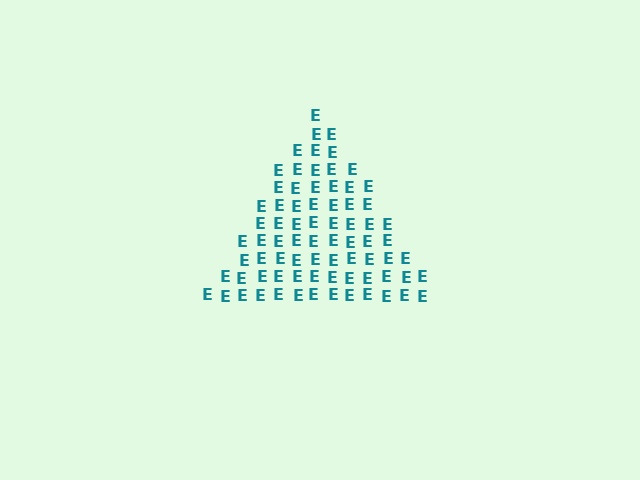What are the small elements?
The small elements are letter E's.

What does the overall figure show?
The overall figure shows a triangle.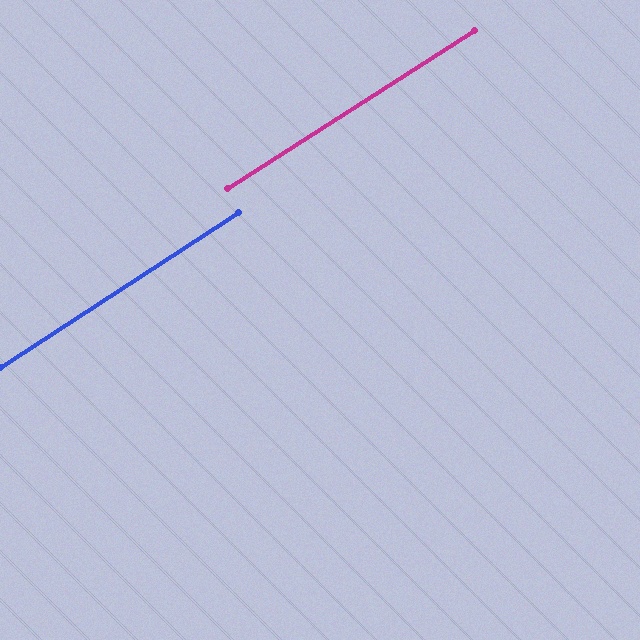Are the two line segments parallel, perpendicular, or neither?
Parallel — their directions differ by only 0.6°.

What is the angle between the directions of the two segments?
Approximately 1 degree.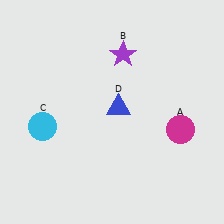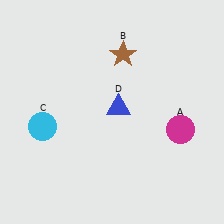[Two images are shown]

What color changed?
The star (B) changed from purple in Image 1 to brown in Image 2.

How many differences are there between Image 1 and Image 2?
There is 1 difference between the two images.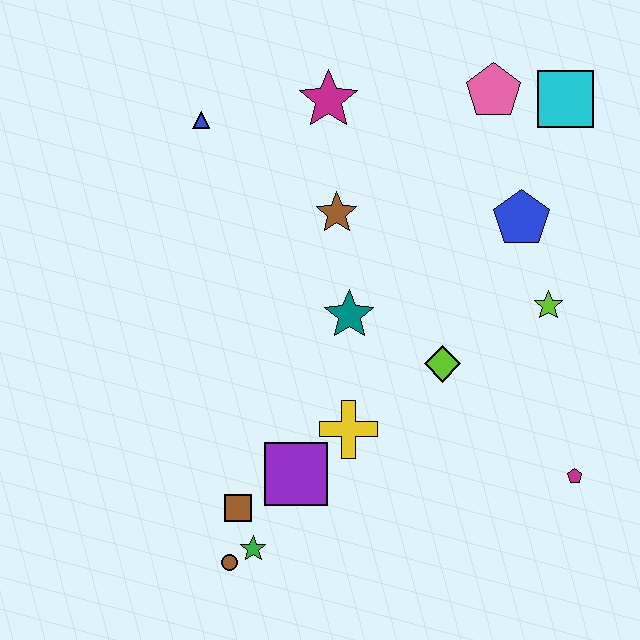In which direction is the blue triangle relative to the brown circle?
The blue triangle is above the brown circle.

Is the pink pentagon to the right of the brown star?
Yes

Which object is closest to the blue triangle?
The magenta star is closest to the blue triangle.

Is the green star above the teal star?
No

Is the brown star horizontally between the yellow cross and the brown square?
Yes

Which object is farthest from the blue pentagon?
The brown circle is farthest from the blue pentagon.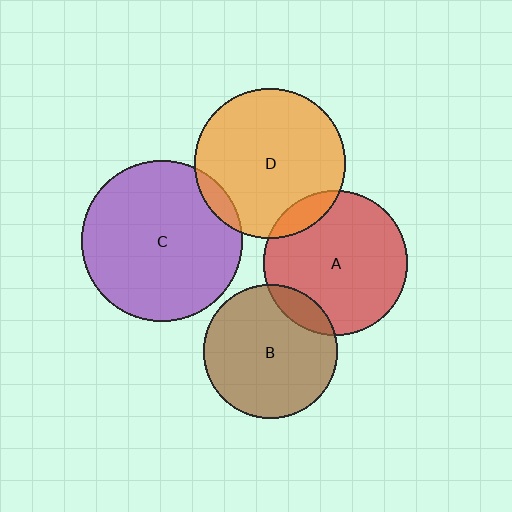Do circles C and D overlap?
Yes.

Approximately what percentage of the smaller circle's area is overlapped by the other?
Approximately 5%.